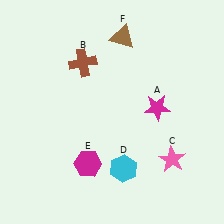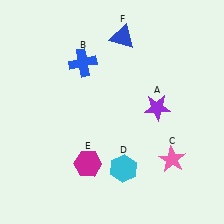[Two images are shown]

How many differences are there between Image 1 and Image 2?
There are 3 differences between the two images.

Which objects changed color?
A changed from magenta to purple. B changed from brown to blue. F changed from brown to blue.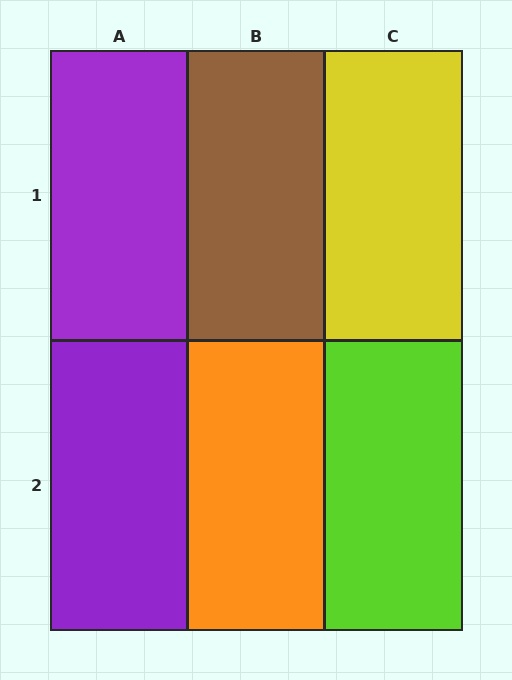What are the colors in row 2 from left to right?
Purple, orange, lime.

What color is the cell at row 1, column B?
Brown.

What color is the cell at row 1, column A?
Purple.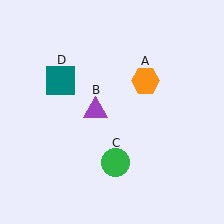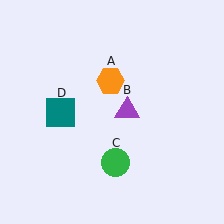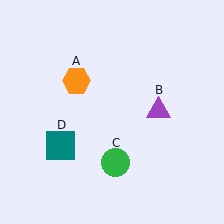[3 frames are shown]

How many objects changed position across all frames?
3 objects changed position: orange hexagon (object A), purple triangle (object B), teal square (object D).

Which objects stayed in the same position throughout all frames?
Green circle (object C) remained stationary.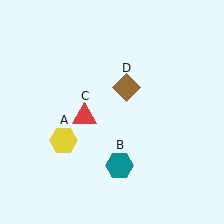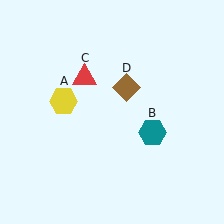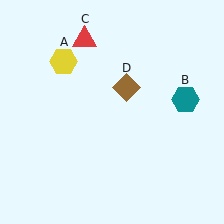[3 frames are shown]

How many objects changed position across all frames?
3 objects changed position: yellow hexagon (object A), teal hexagon (object B), red triangle (object C).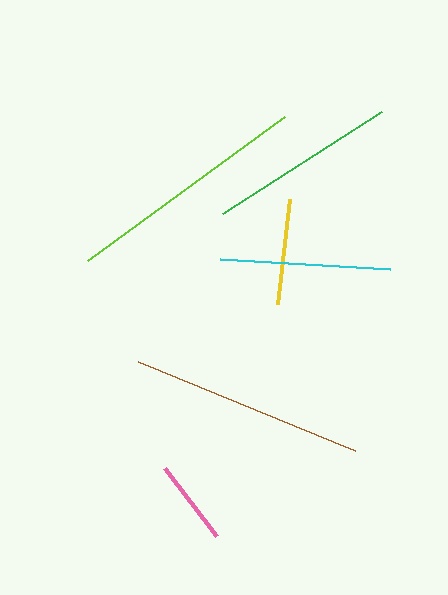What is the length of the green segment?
The green segment is approximately 189 pixels long.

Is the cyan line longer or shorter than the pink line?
The cyan line is longer than the pink line.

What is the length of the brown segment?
The brown segment is approximately 235 pixels long.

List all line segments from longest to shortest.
From longest to shortest: lime, brown, green, cyan, yellow, pink.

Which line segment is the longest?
The lime line is the longest at approximately 245 pixels.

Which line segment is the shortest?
The pink line is the shortest at approximately 85 pixels.